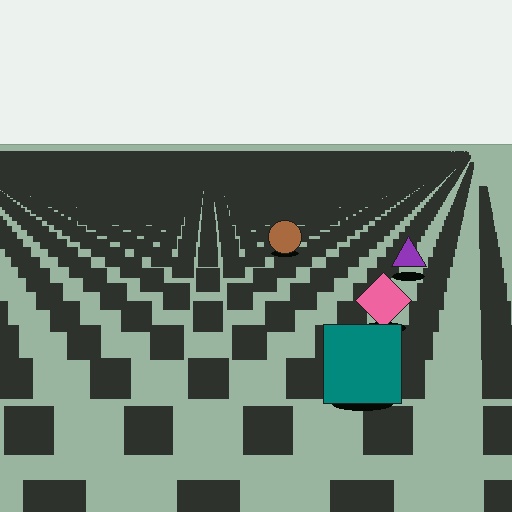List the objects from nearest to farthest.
From nearest to farthest: the teal square, the pink diamond, the purple triangle, the brown circle.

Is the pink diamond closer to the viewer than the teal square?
No. The teal square is closer — you can tell from the texture gradient: the ground texture is coarser near it.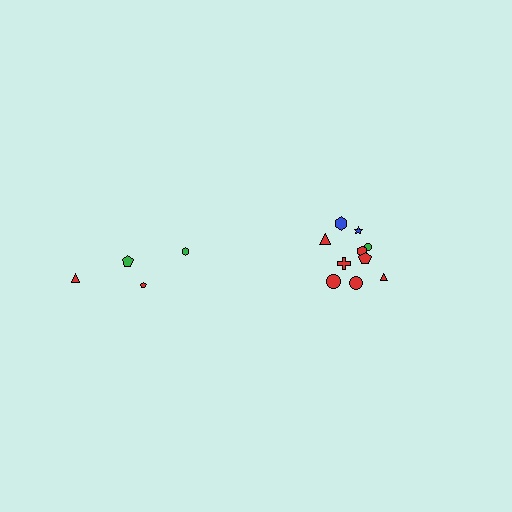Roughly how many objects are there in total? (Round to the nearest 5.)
Roughly 15 objects in total.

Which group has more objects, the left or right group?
The right group.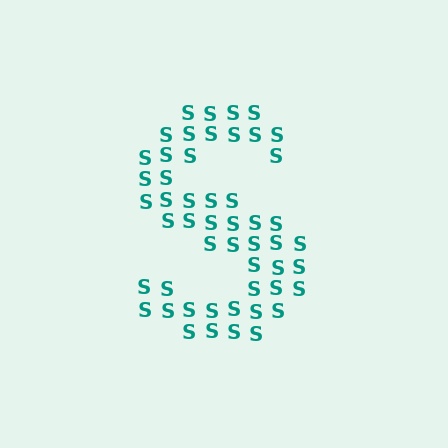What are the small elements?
The small elements are letter S's.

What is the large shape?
The large shape is the letter S.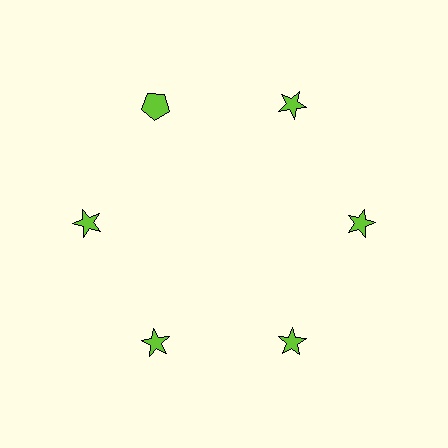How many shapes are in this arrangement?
There are 6 shapes arranged in a ring pattern.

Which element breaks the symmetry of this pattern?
The lime pentagon at roughly the 11 o'clock position breaks the symmetry. All other shapes are lime stars.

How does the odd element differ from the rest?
It has a different shape: pentagon instead of star.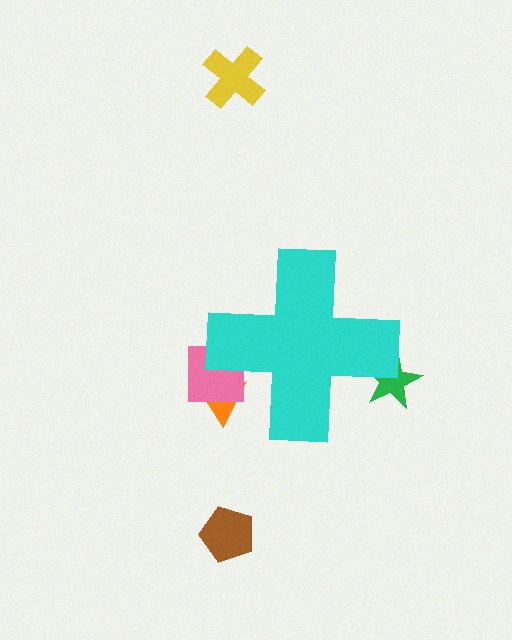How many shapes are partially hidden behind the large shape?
3 shapes are partially hidden.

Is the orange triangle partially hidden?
Yes, the orange triangle is partially hidden behind the cyan cross.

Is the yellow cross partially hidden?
No, the yellow cross is fully visible.